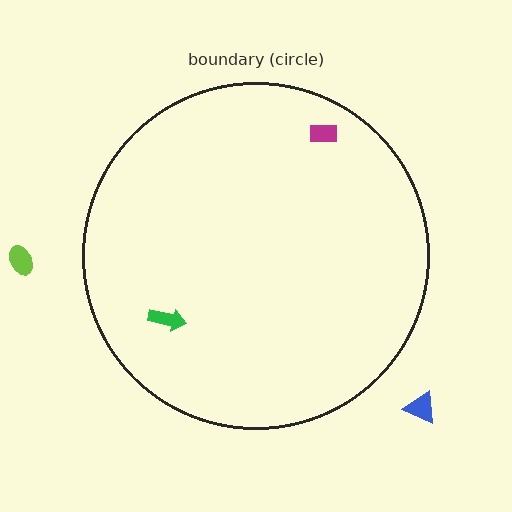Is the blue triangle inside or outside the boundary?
Outside.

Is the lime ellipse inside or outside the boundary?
Outside.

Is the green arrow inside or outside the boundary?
Inside.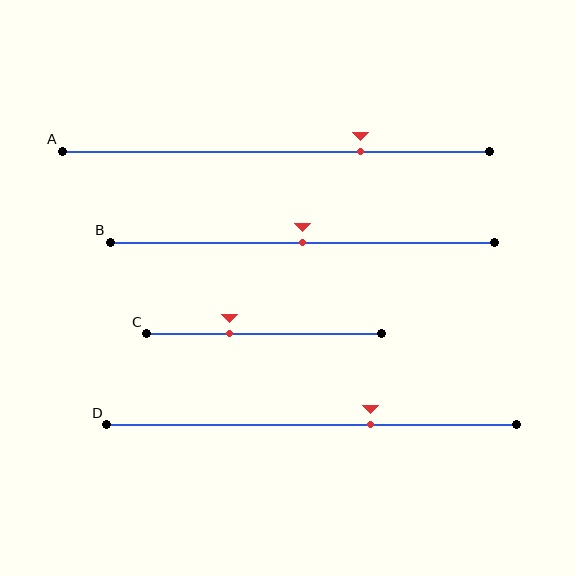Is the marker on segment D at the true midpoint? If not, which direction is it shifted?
No, the marker on segment D is shifted to the right by about 14% of the segment length.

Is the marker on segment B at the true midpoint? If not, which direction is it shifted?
Yes, the marker on segment B is at the true midpoint.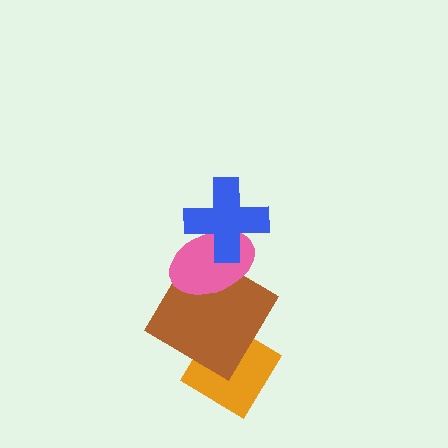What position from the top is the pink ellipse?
The pink ellipse is 2nd from the top.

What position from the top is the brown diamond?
The brown diamond is 3rd from the top.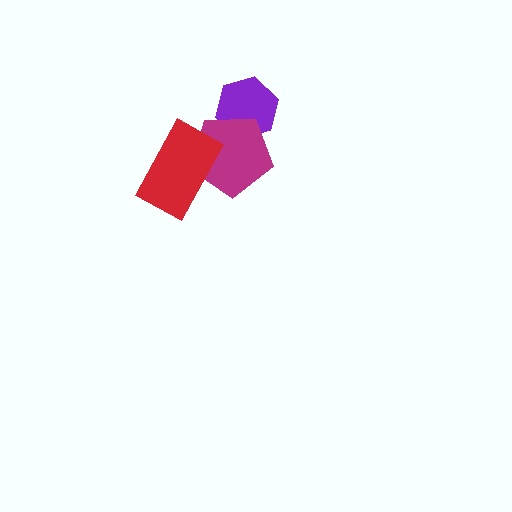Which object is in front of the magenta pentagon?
The red rectangle is in front of the magenta pentagon.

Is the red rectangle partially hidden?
No, no other shape covers it.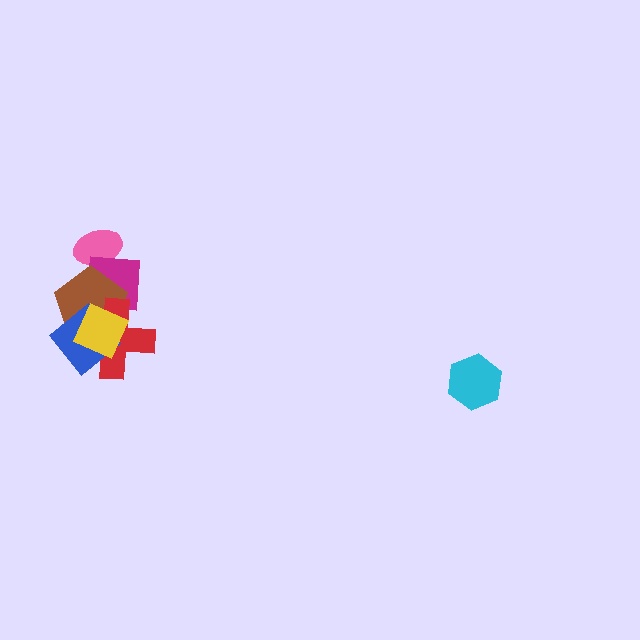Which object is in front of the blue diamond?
The yellow diamond is in front of the blue diamond.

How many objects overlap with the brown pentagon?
5 objects overlap with the brown pentagon.